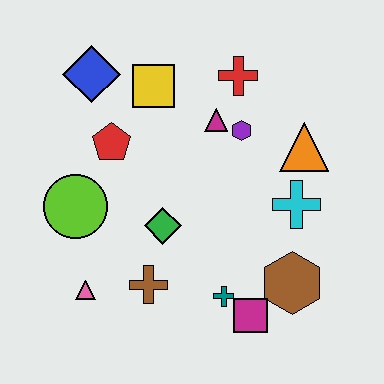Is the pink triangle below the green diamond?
Yes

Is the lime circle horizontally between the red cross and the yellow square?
No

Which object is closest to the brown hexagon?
The magenta square is closest to the brown hexagon.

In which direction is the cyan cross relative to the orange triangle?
The cyan cross is below the orange triangle.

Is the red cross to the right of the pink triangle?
Yes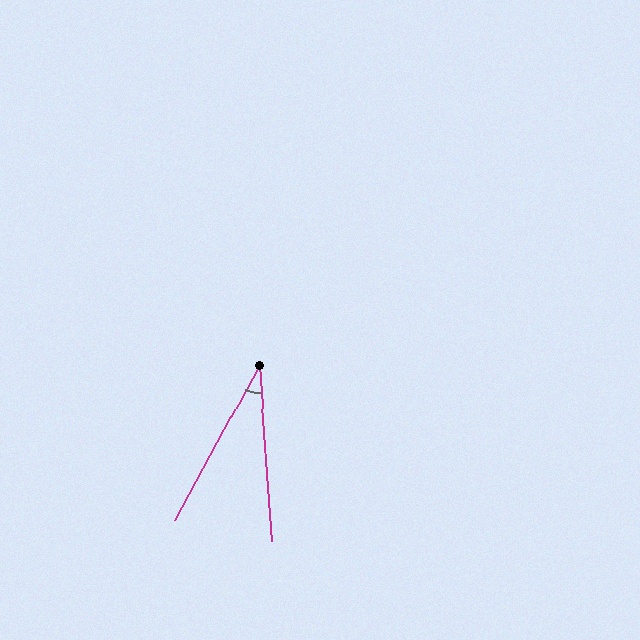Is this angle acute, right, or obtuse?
It is acute.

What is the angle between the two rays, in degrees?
Approximately 32 degrees.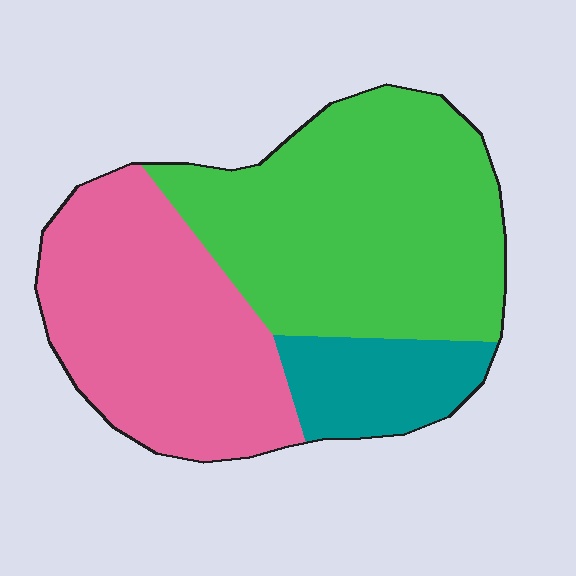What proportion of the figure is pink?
Pink covers around 40% of the figure.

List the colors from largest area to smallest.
From largest to smallest: green, pink, teal.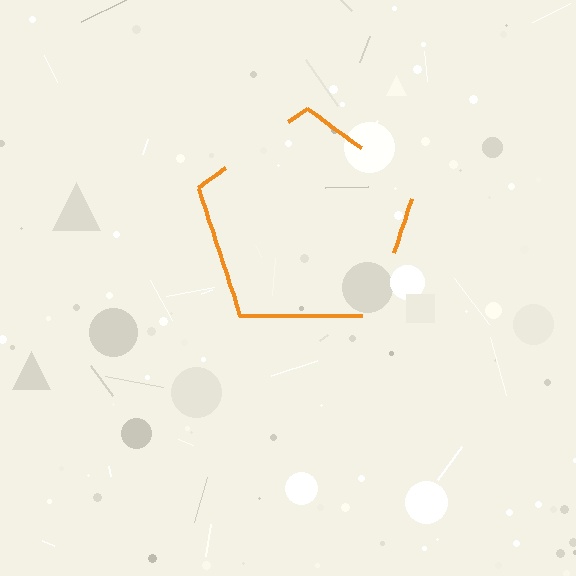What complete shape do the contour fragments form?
The contour fragments form a pentagon.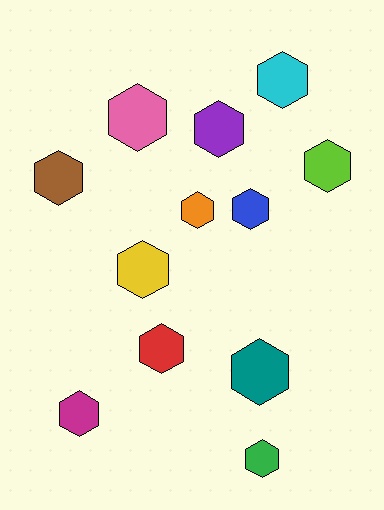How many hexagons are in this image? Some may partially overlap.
There are 12 hexagons.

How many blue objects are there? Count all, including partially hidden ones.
There is 1 blue object.